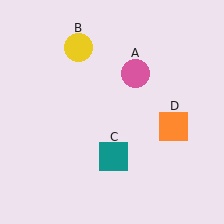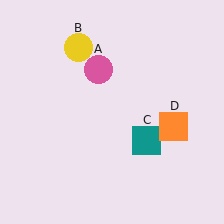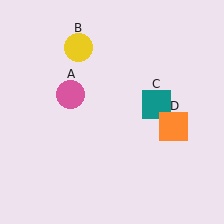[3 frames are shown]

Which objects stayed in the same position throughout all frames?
Yellow circle (object B) and orange square (object D) remained stationary.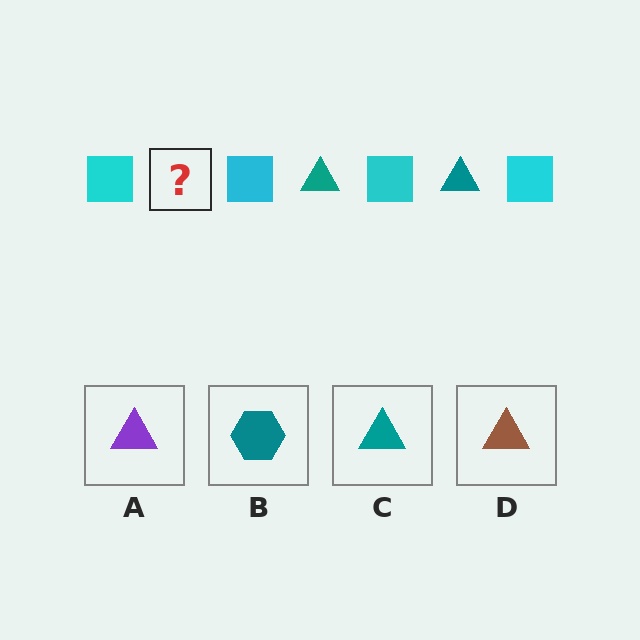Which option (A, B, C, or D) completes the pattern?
C.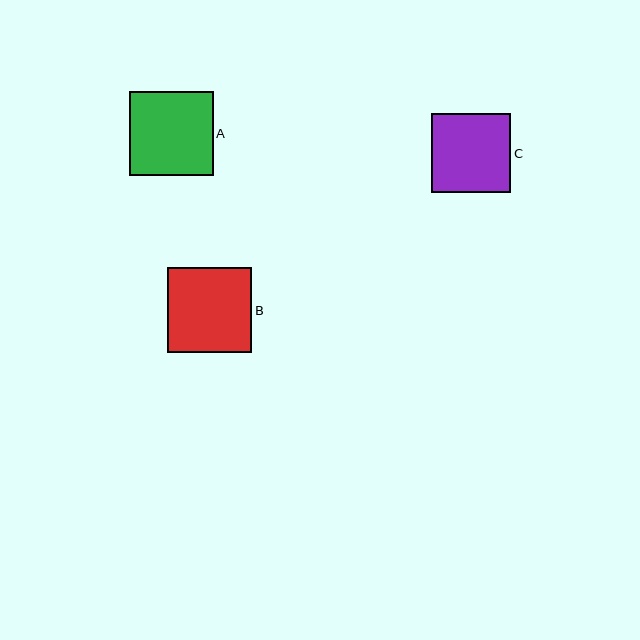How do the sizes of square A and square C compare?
Square A and square C are approximately the same size.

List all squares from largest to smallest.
From largest to smallest: B, A, C.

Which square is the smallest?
Square C is the smallest with a size of approximately 79 pixels.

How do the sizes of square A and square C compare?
Square A and square C are approximately the same size.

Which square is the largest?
Square B is the largest with a size of approximately 84 pixels.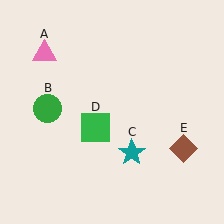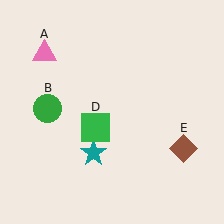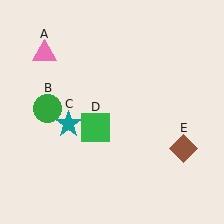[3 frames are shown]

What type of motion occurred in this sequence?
The teal star (object C) rotated clockwise around the center of the scene.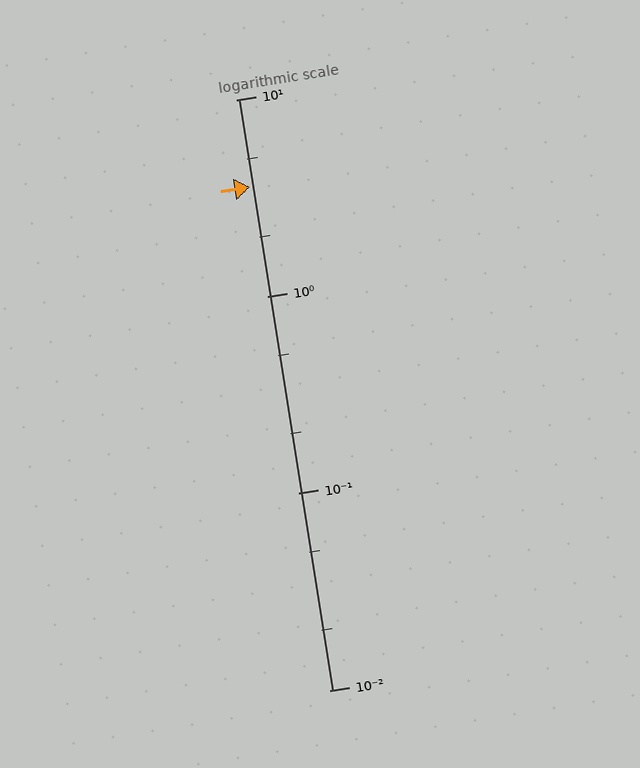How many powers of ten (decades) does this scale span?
The scale spans 3 decades, from 0.01 to 10.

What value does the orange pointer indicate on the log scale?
The pointer indicates approximately 3.6.